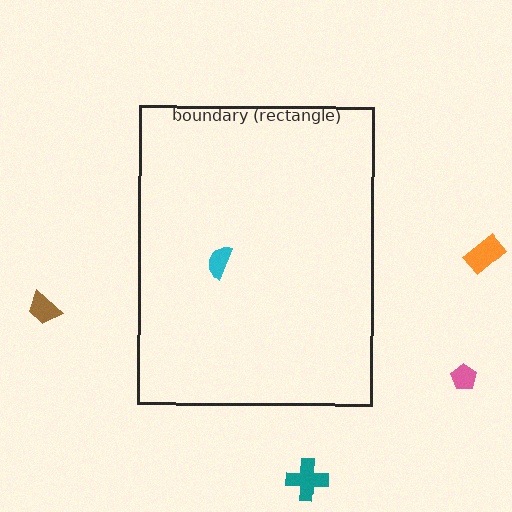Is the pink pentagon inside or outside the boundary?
Outside.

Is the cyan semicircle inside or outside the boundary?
Inside.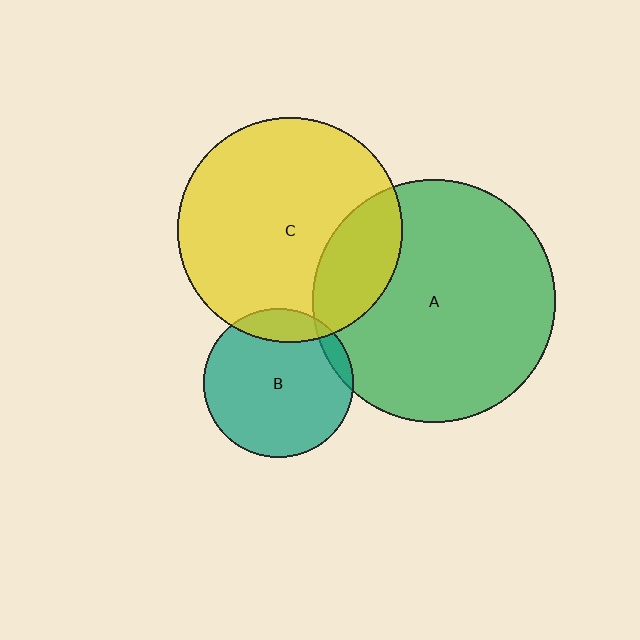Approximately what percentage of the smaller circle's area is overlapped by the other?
Approximately 5%.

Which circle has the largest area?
Circle A (green).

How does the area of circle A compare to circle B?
Approximately 2.7 times.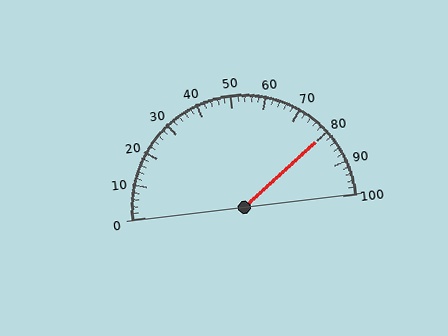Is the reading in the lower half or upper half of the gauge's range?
The reading is in the upper half of the range (0 to 100).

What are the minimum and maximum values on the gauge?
The gauge ranges from 0 to 100.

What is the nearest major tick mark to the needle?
The nearest major tick mark is 80.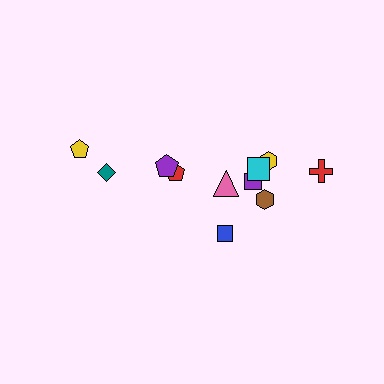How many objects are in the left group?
There are 4 objects.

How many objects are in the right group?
There are 7 objects.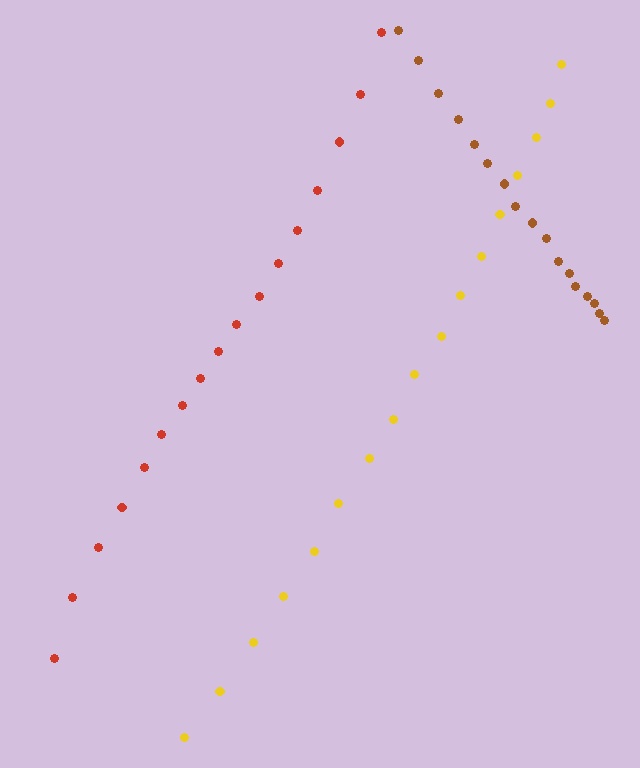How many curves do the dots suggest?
There are 3 distinct paths.